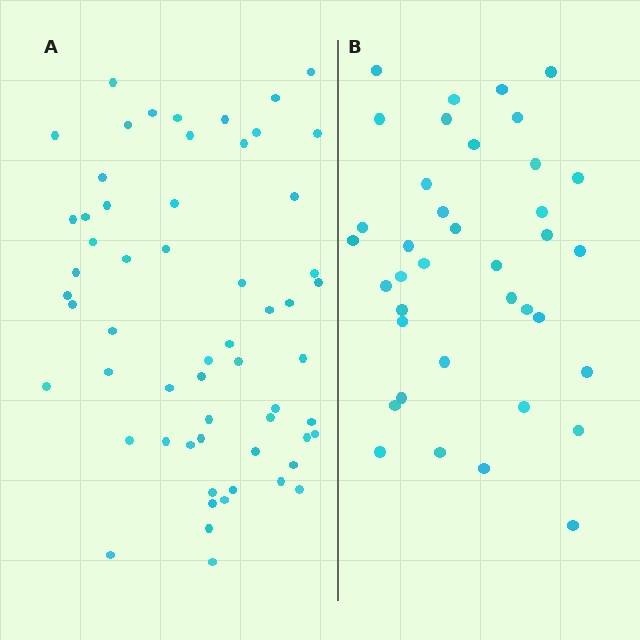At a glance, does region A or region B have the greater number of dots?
Region A (the left region) has more dots.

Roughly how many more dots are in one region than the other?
Region A has approximately 20 more dots than region B.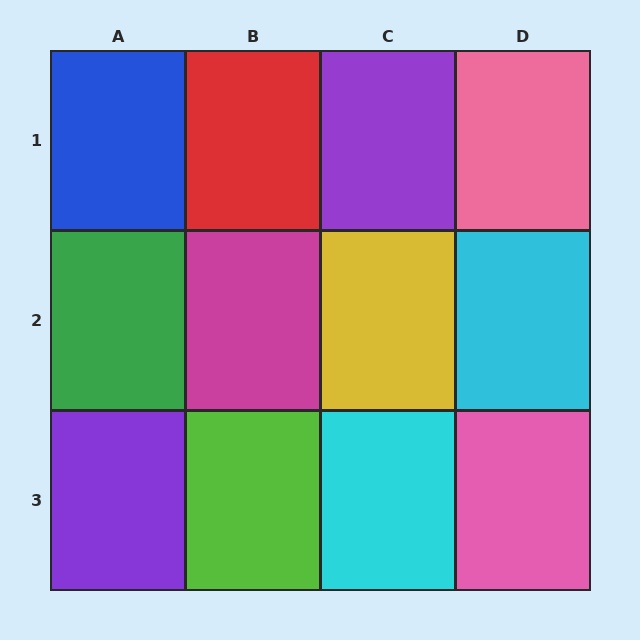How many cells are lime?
1 cell is lime.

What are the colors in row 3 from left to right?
Purple, lime, cyan, pink.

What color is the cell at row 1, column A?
Blue.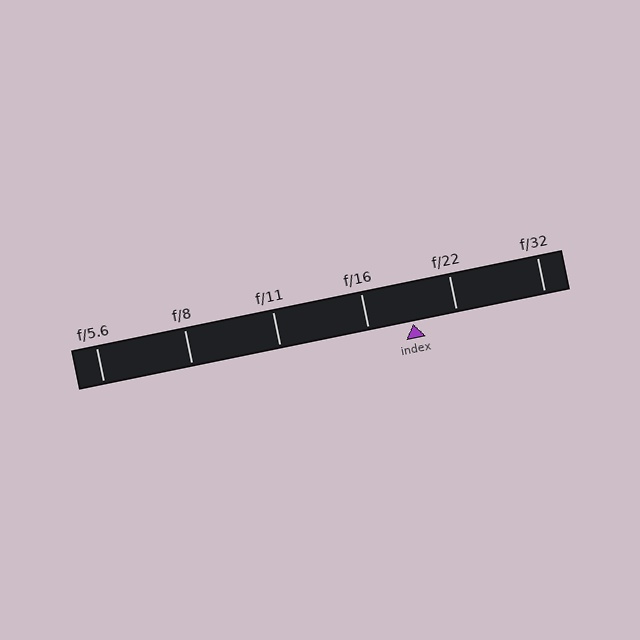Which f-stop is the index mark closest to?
The index mark is closest to f/22.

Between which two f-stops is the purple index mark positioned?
The index mark is between f/16 and f/22.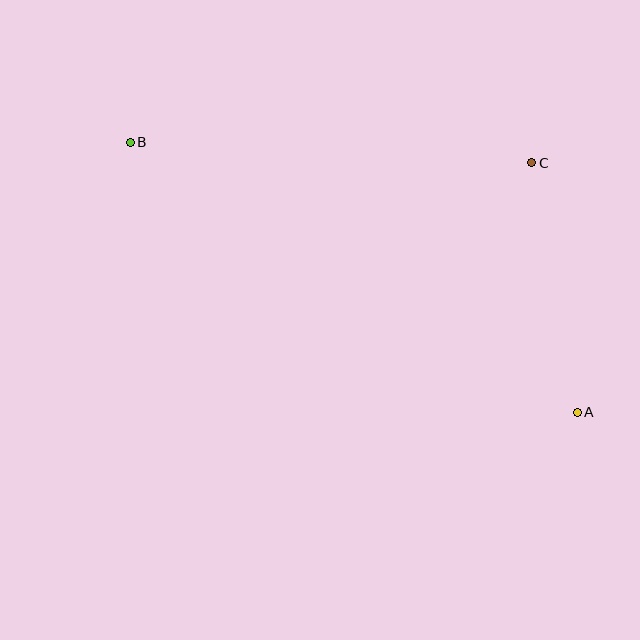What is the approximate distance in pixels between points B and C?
The distance between B and C is approximately 402 pixels.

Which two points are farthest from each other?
Points A and B are farthest from each other.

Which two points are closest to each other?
Points A and C are closest to each other.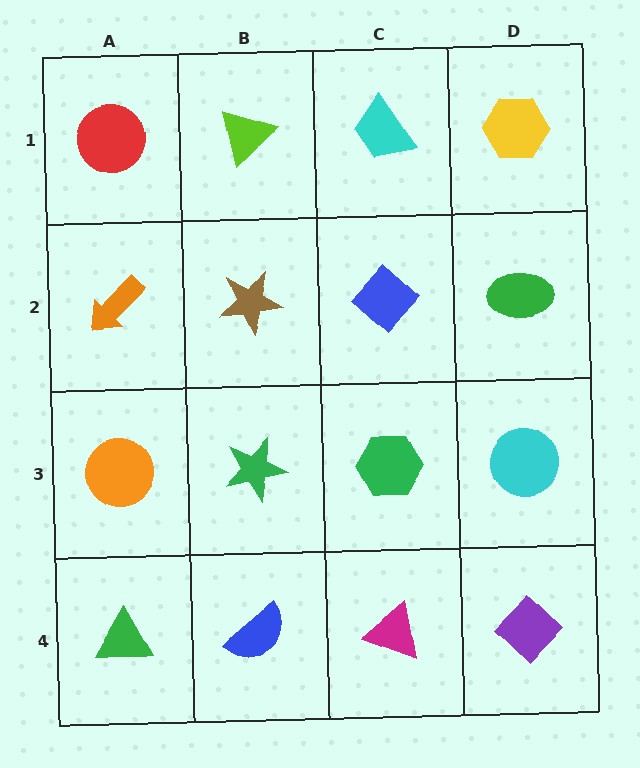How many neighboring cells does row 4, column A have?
2.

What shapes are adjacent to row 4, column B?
A green star (row 3, column B), a green triangle (row 4, column A), a magenta triangle (row 4, column C).